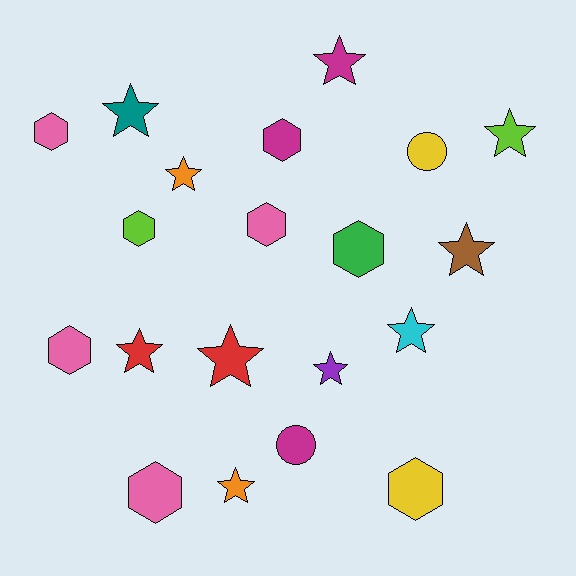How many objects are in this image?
There are 20 objects.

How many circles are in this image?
There are 2 circles.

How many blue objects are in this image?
There are no blue objects.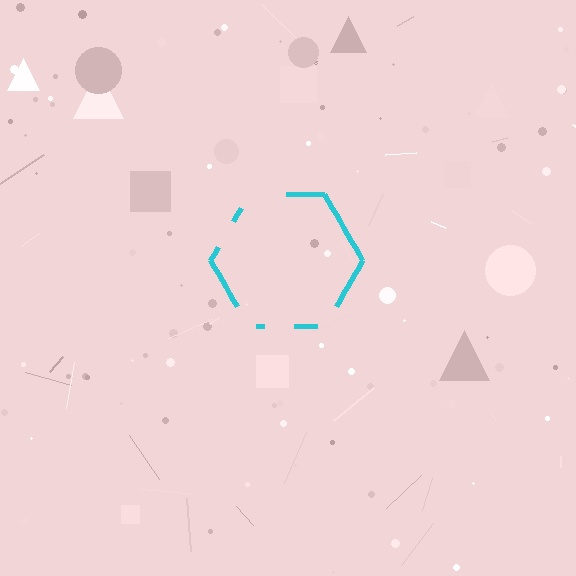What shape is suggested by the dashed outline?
The dashed outline suggests a hexagon.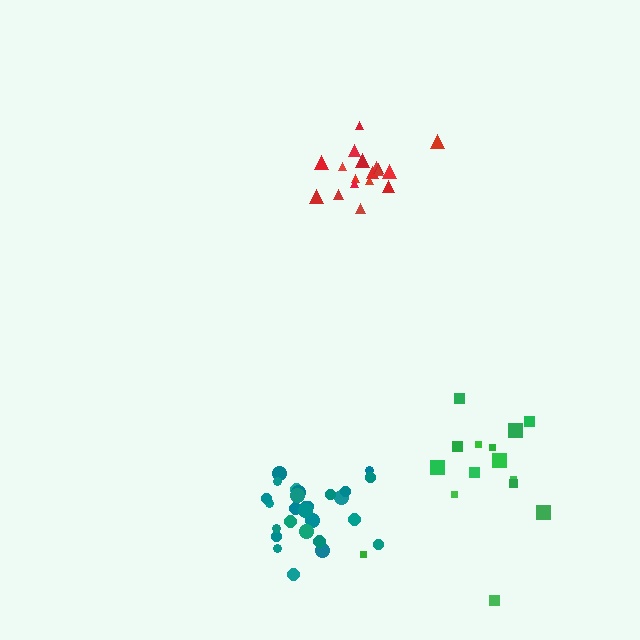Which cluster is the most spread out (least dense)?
Green.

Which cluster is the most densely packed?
Red.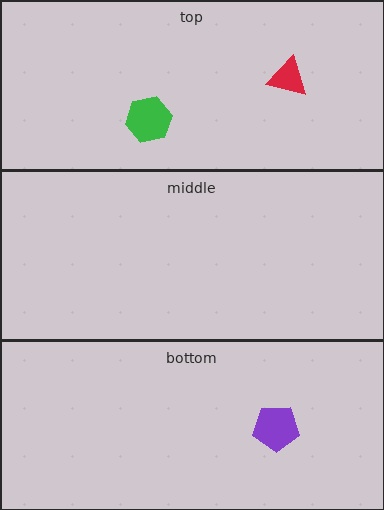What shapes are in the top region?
The green hexagon, the red triangle.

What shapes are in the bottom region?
The purple pentagon.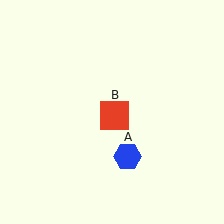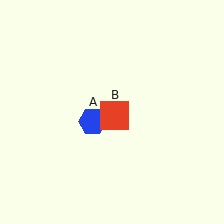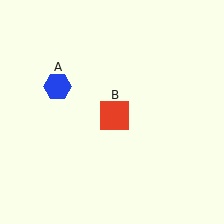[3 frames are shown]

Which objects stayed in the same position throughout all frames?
Red square (object B) remained stationary.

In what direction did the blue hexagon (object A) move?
The blue hexagon (object A) moved up and to the left.